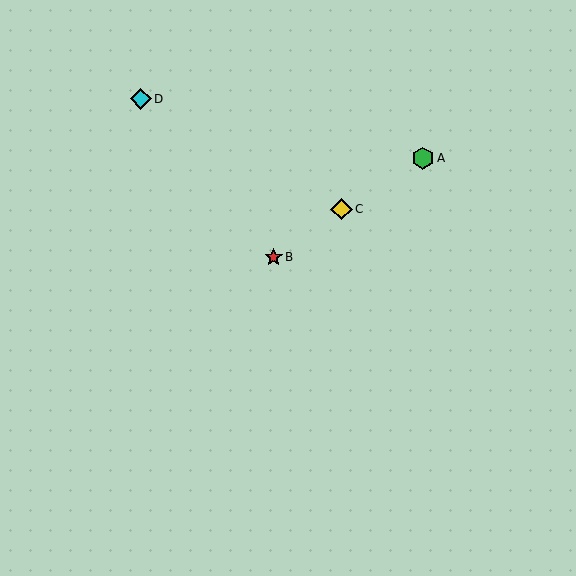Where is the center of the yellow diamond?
The center of the yellow diamond is at (342, 209).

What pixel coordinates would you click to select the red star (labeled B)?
Click at (274, 257) to select the red star B.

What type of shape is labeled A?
Shape A is a green hexagon.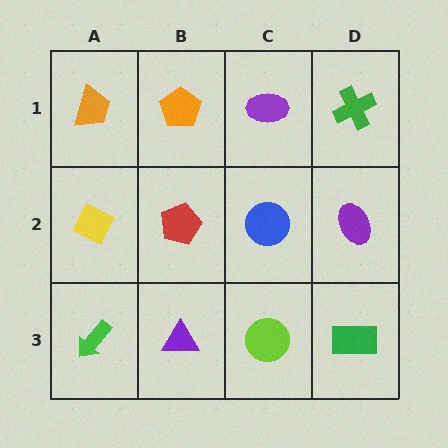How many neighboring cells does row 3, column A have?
2.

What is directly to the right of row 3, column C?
A green rectangle.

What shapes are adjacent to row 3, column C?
A blue circle (row 2, column C), a purple triangle (row 3, column B), a green rectangle (row 3, column D).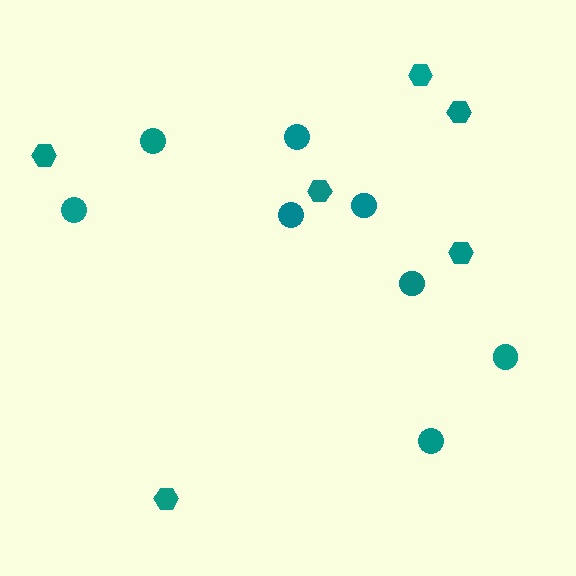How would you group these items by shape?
There are 2 groups: one group of circles (8) and one group of hexagons (6).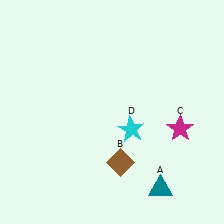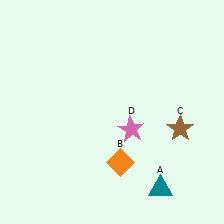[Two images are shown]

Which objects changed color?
B changed from brown to orange. C changed from magenta to brown. D changed from cyan to pink.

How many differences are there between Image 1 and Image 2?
There are 3 differences between the two images.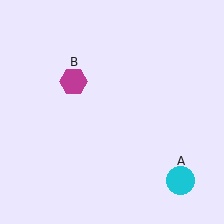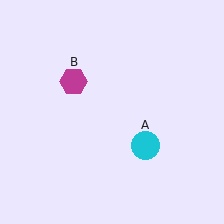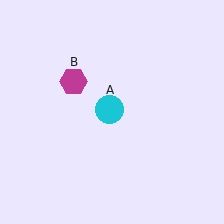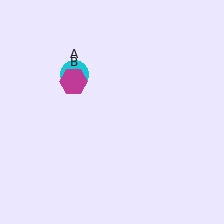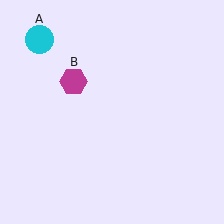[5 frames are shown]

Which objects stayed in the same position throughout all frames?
Magenta hexagon (object B) remained stationary.